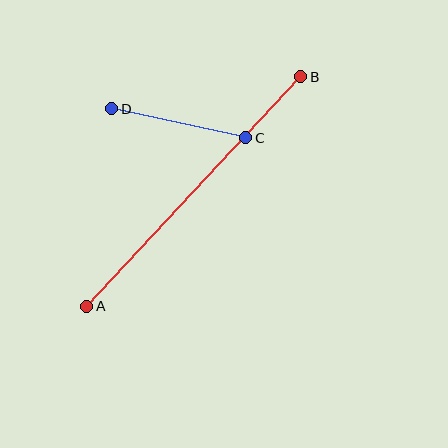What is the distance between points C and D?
The distance is approximately 137 pixels.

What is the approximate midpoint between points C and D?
The midpoint is at approximately (179, 123) pixels.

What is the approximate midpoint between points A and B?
The midpoint is at approximately (194, 191) pixels.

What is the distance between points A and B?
The distance is approximately 314 pixels.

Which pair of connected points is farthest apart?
Points A and B are farthest apart.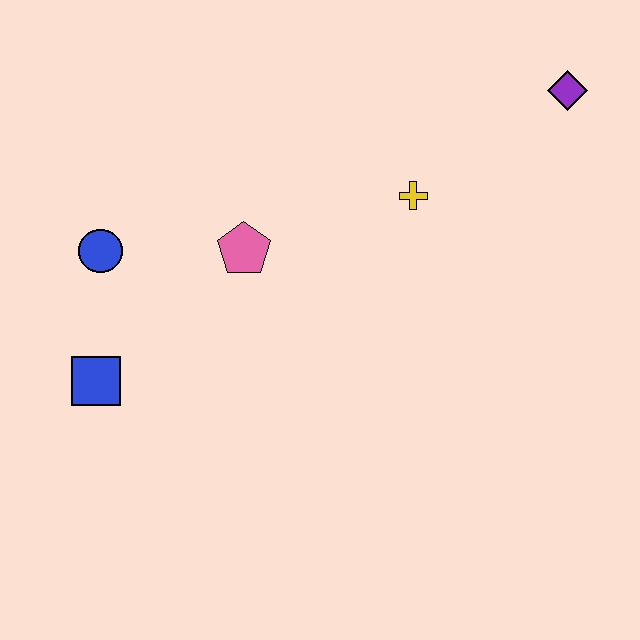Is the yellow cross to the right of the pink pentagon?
Yes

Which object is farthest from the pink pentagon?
The purple diamond is farthest from the pink pentagon.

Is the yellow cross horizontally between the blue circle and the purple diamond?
Yes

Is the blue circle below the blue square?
No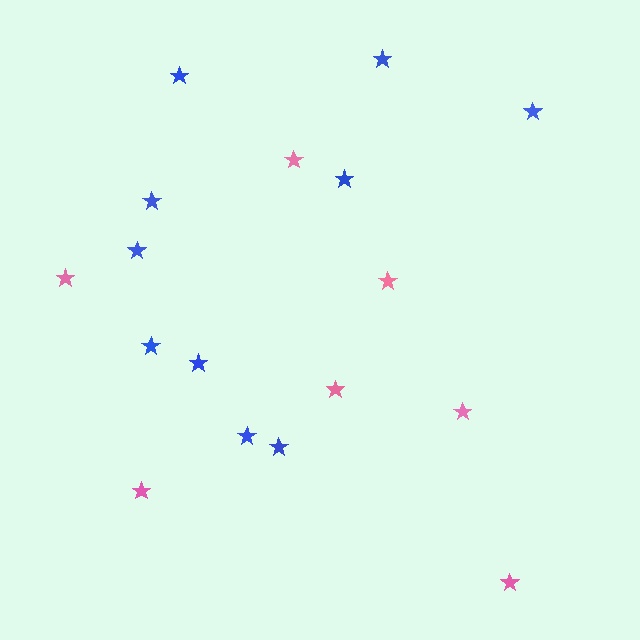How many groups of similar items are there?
There are 2 groups: one group of pink stars (7) and one group of blue stars (10).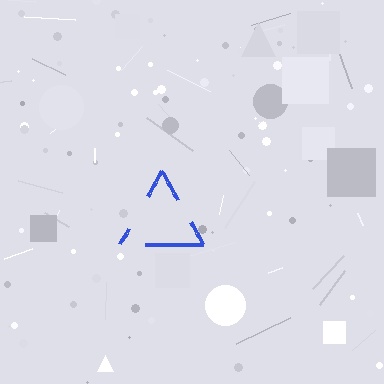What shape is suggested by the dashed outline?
The dashed outline suggests a triangle.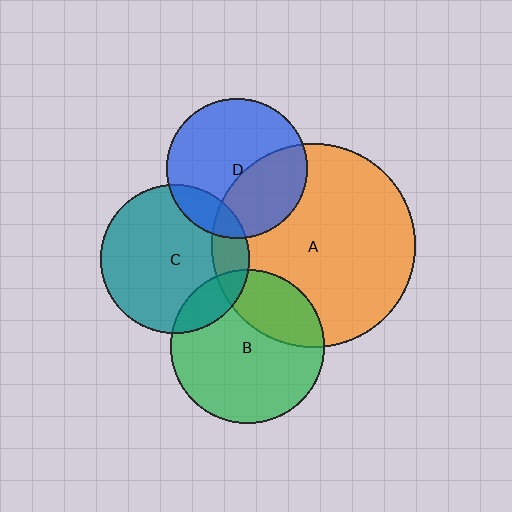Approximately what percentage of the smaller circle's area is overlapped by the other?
Approximately 15%.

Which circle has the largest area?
Circle A (orange).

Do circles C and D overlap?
Yes.